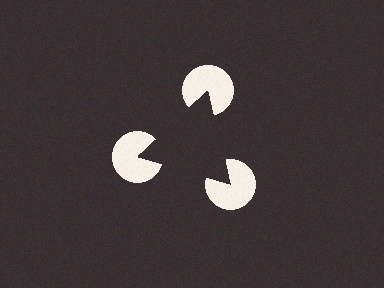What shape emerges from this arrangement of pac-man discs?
An illusory triangle — its edges are inferred from the aligned wedge cuts in the pac-man discs, not physically drawn.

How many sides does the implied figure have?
3 sides.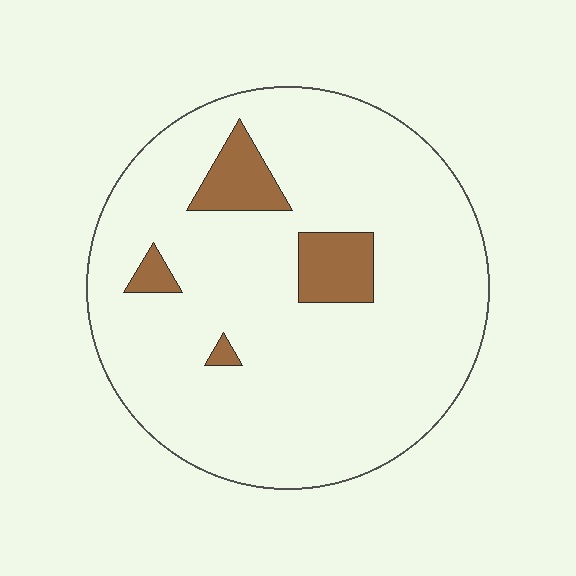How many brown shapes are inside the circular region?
4.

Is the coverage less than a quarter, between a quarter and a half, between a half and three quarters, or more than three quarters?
Less than a quarter.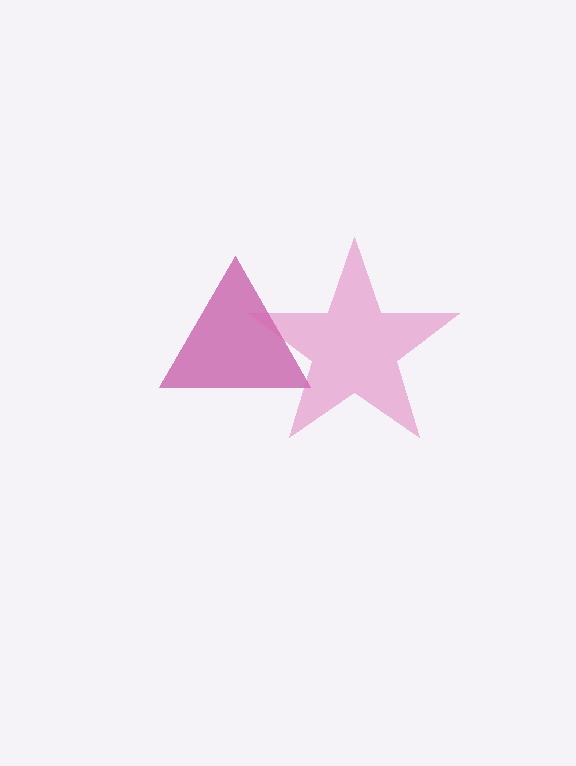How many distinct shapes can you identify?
There are 2 distinct shapes: a magenta triangle, a pink star.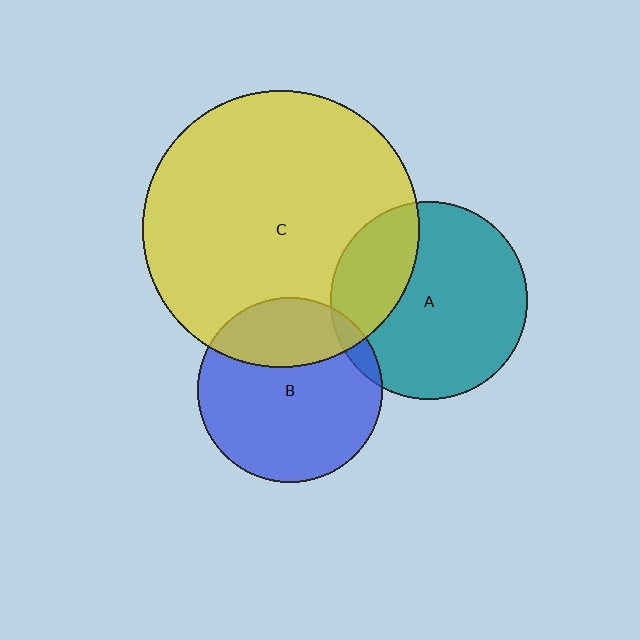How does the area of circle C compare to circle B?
Approximately 2.2 times.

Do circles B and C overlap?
Yes.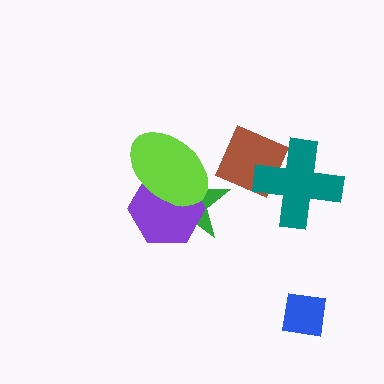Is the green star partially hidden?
Yes, it is partially covered by another shape.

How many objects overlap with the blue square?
0 objects overlap with the blue square.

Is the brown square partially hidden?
Yes, it is partially covered by another shape.